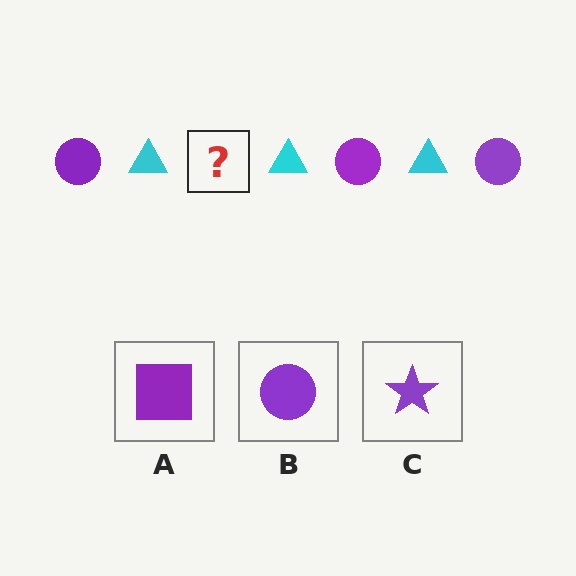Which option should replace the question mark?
Option B.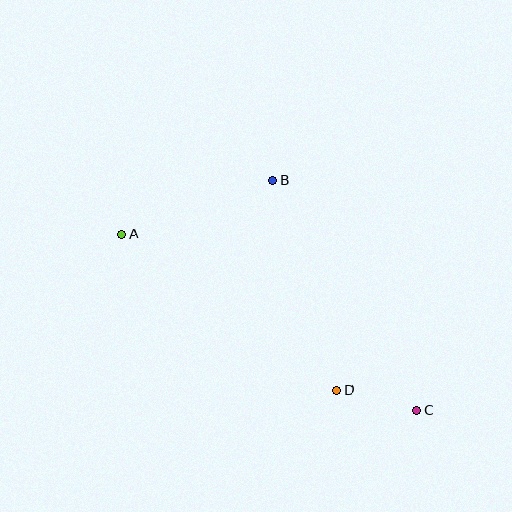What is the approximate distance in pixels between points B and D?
The distance between B and D is approximately 219 pixels.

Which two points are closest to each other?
Points C and D are closest to each other.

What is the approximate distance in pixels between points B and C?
The distance between B and C is approximately 271 pixels.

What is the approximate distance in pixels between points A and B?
The distance between A and B is approximately 160 pixels.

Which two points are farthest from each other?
Points A and C are farthest from each other.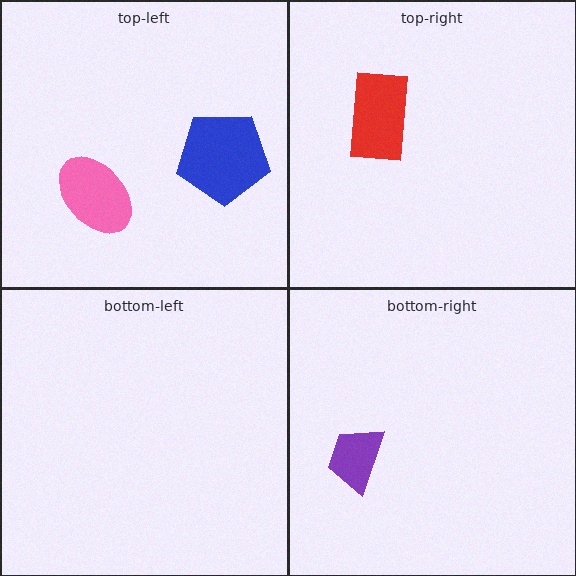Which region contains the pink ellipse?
The top-left region.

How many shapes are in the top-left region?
2.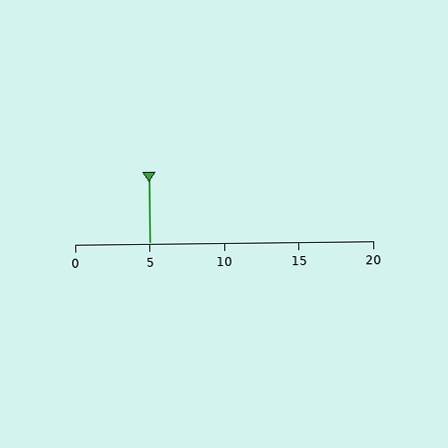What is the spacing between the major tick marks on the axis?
The major ticks are spaced 5 apart.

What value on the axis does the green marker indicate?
The marker indicates approximately 5.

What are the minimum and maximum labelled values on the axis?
The axis runs from 0 to 20.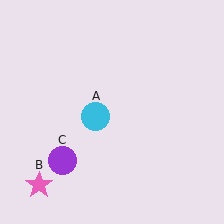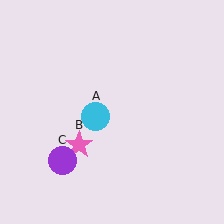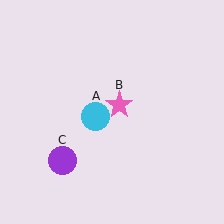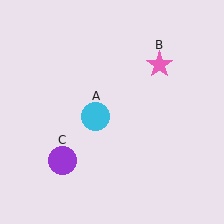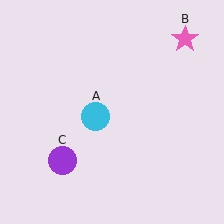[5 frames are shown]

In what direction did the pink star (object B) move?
The pink star (object B) moved up and to the right.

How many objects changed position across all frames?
1 object changed position: pink star (object B).